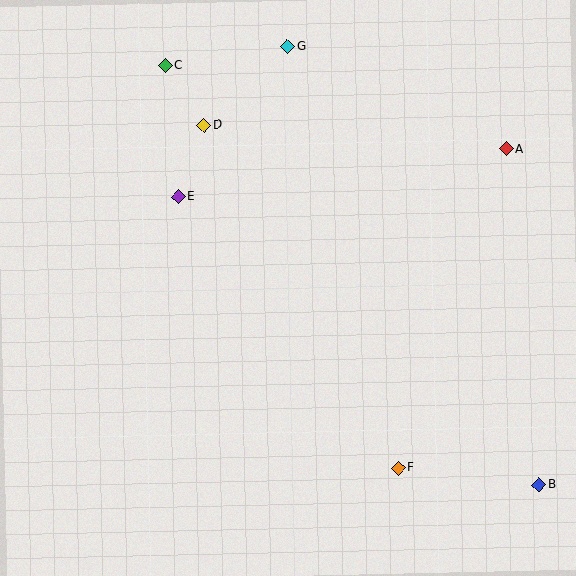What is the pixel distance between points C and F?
The distance between C and F is 465 pixels.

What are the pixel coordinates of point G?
Point G is at (287, 46).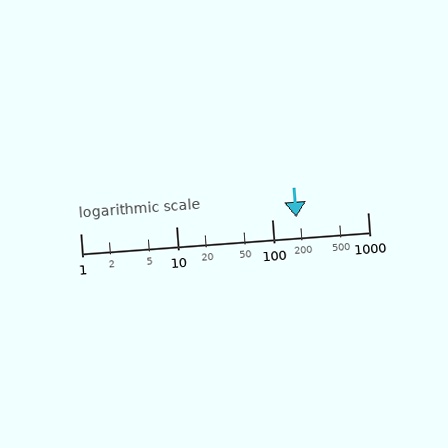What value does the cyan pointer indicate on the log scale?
The pointer indicates approximately 180.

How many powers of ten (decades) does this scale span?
The scale spans 3 decades, from 1 to 1000.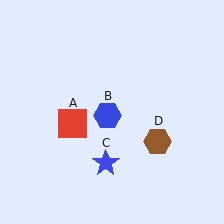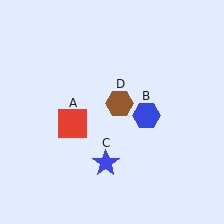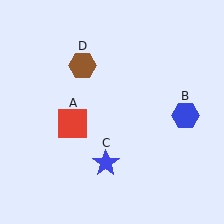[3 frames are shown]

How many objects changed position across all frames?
2 objects changed position: blue hexagon (object B), brown hexagon (object D).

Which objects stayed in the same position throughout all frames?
Red square (object A) and blue star (object C) remained stationary.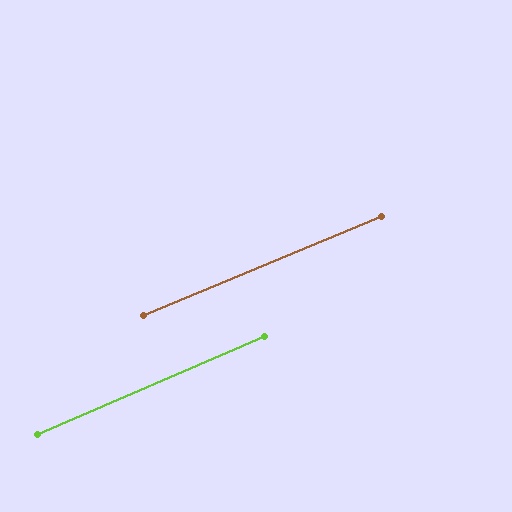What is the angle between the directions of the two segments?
Approximately 1 degree.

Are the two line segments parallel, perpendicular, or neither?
Parallel — their directions differ by only 0.5°.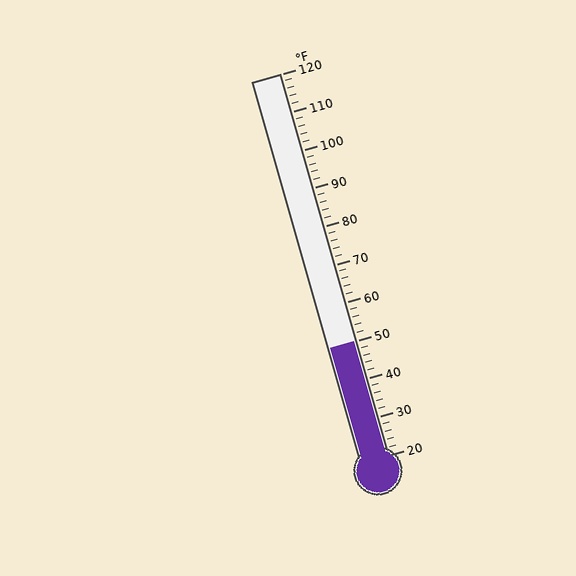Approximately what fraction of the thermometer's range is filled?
The thermometer is filled to approximately 30% of its range.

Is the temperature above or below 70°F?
The temperature is below 70°F.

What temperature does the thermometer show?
The thermometer shows approximately 50°F.